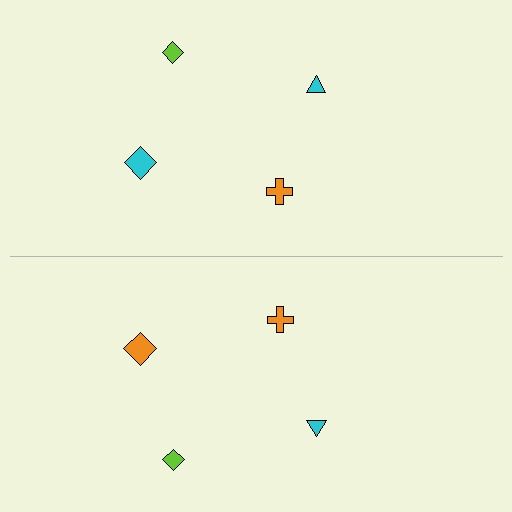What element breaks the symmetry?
The orange diamond on the bottom side breaks the symmetry — its mirror counterpart is cyan.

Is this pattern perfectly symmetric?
No, the pattern is not perfectly symmetric. The orange diamond on the bottom side breaks the symmetry — its mirror counterpart is cyan.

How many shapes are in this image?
There are 8 shapes in this image.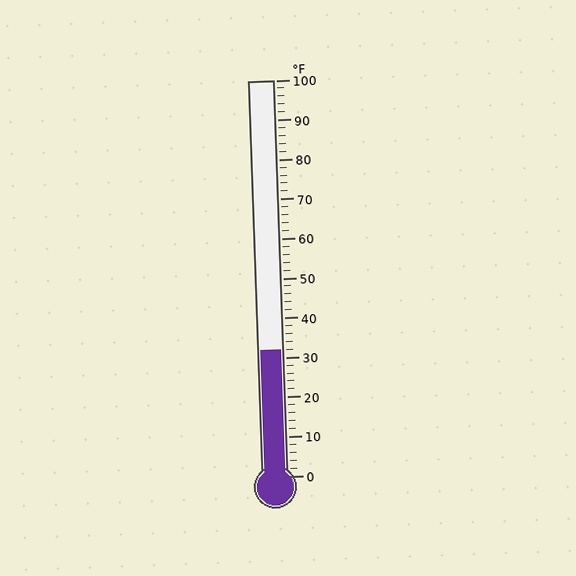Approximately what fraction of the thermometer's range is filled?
The thermometer is filled to approximately 30% of its range.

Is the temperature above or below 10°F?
The temperature is above 10°F.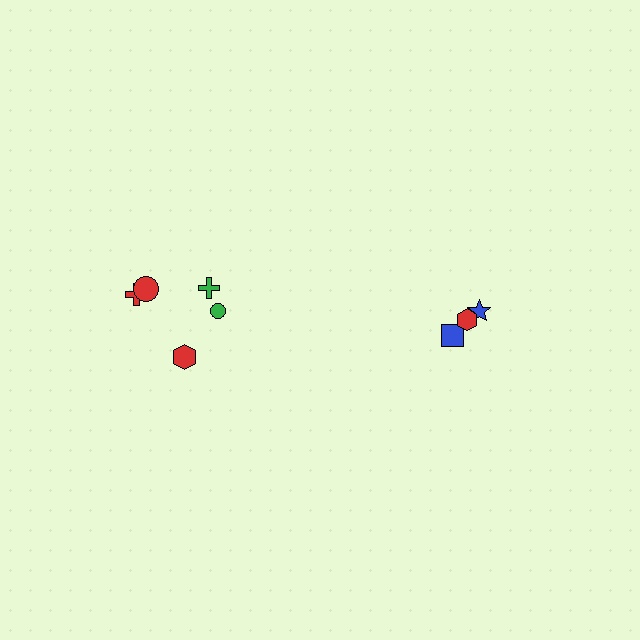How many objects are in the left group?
There are 5 objects.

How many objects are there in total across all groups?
There are 8 objects.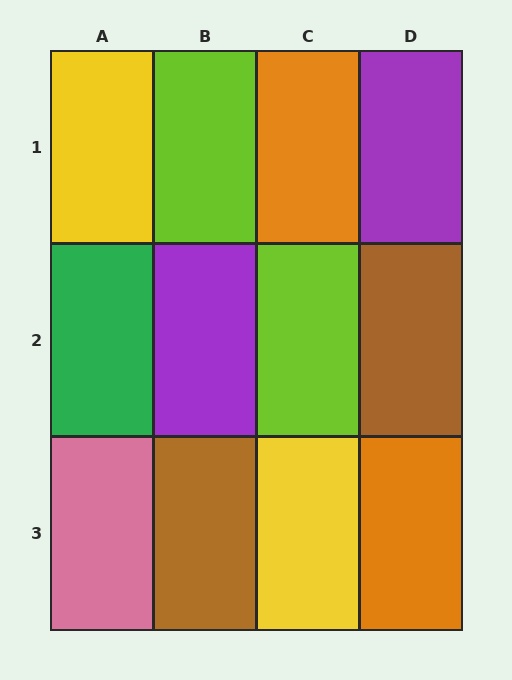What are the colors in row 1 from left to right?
Yellow, lime, orange, purple.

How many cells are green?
1 cell is green.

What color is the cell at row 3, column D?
Orange.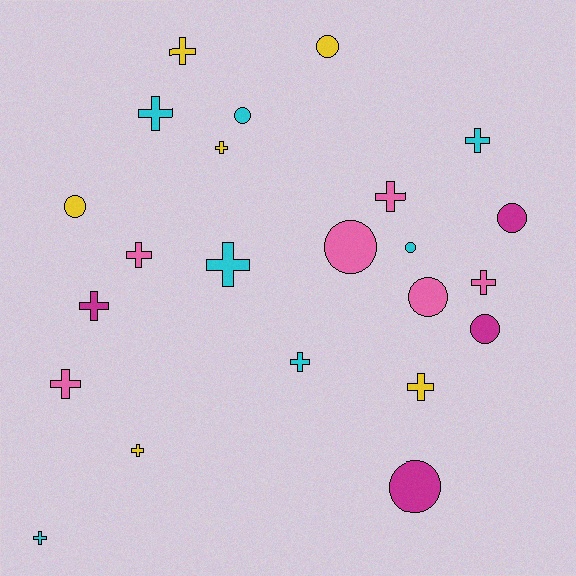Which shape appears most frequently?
Cross, with 14 objects.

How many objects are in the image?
There are 23 objects.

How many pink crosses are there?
There are 4 pink crosses.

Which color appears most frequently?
Cyan, with 7 objects.